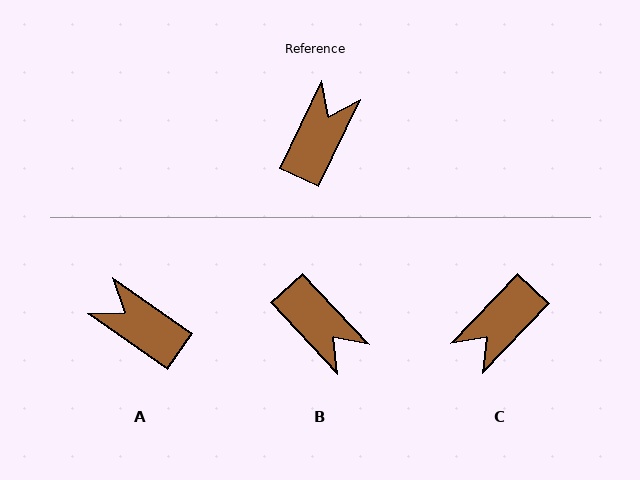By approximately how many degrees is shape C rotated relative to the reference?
Approximately 161 degrees counter-clockwise.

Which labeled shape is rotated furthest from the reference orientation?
C, about 161 degrees away.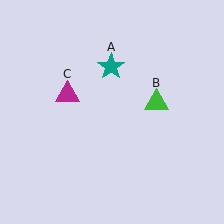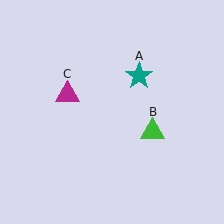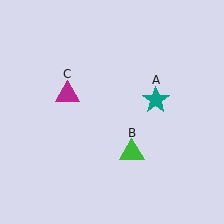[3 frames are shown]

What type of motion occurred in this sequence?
The teal star (object A), green triangle (object B) rotated clockwise around the center of the scene.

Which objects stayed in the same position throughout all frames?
Magenta triangle (object C) remained stationary.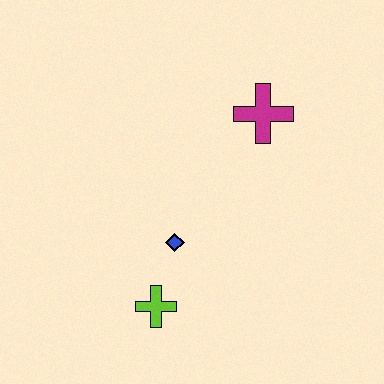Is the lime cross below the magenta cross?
Yes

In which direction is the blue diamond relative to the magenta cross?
The blue diamond is below the magenta cross.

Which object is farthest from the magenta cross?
The lime cross is farthest from the magenta cross.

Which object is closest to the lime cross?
The blue diamond is closest to the lime cross.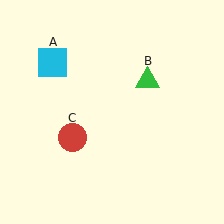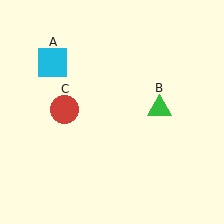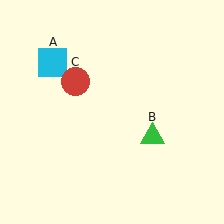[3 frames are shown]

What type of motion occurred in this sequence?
The green triangle (object B), red circle (object C) rotated clockwise around the center of the scene.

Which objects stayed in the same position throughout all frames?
Cyan square (object A) remained stationary.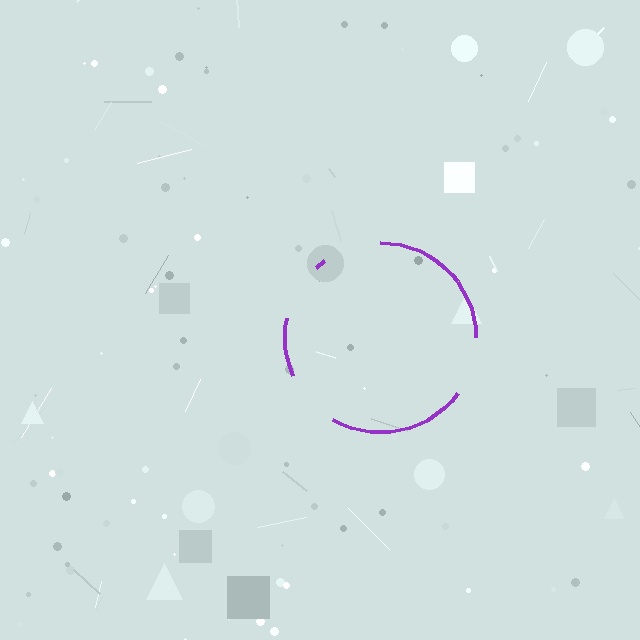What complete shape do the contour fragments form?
The contour fragments form a circle.